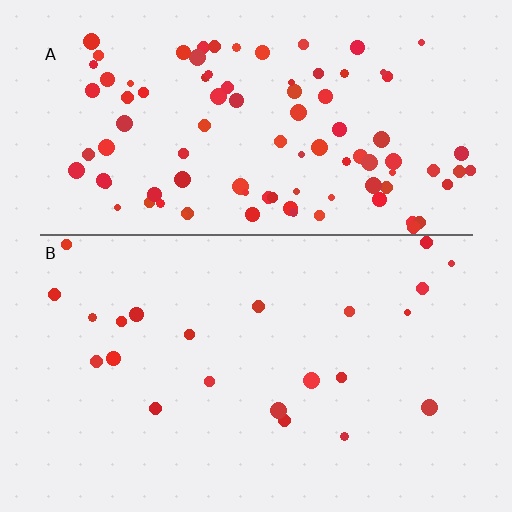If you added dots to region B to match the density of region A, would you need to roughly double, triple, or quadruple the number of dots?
Approximately quadruple.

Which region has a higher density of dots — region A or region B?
A (the top).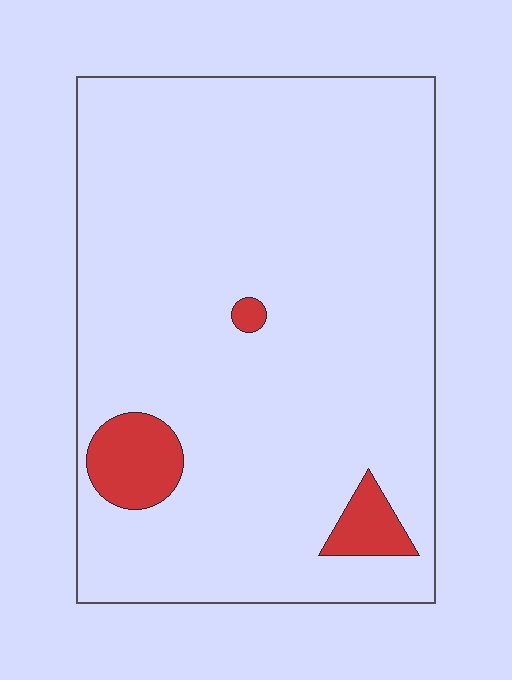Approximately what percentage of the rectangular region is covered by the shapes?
Approximately 5%.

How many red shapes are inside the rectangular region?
3.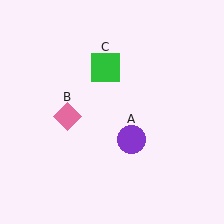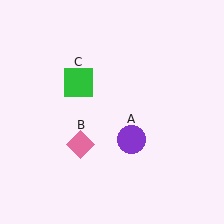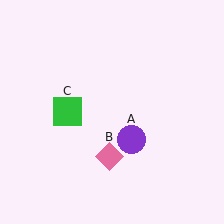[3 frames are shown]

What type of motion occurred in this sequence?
The pink diamond (object B), green square (object C) rotated counterclockwise around the center of the scene.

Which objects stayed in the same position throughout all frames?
Purple circle (object A) remained stationary.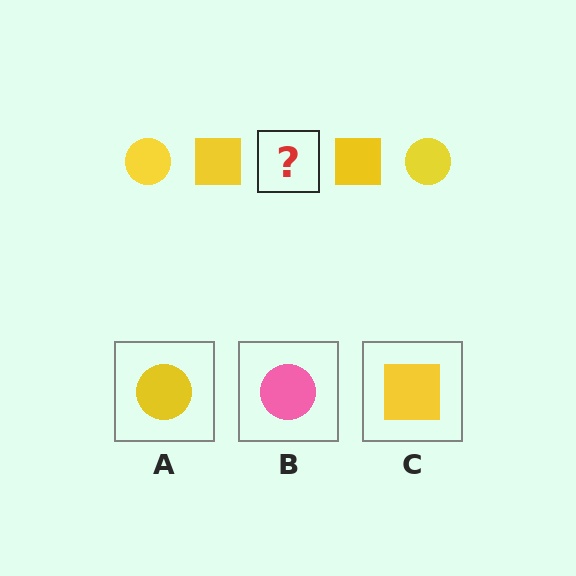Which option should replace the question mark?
Option A.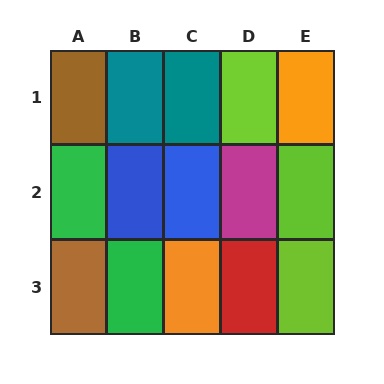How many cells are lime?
3 cells are lime.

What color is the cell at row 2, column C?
Blue.